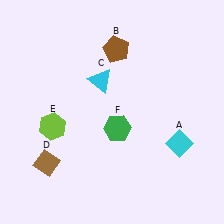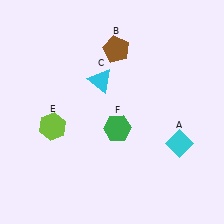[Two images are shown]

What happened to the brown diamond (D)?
The brown diamond (D) was removed in Image 2. It was in the bottom-left area of Image 1.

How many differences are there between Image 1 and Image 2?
There is 1 difference between the two images.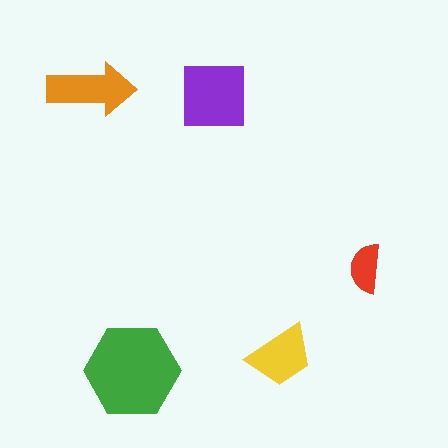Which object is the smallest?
The red semicircle.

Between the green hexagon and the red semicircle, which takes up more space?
The green hexagon.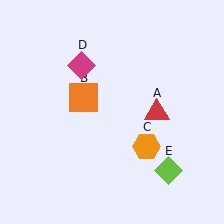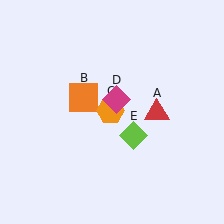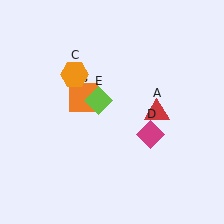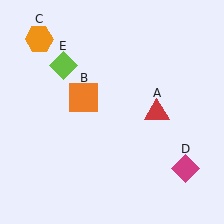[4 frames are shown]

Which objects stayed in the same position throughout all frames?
Red triangle (object A) and orange square (object B) remained stationary.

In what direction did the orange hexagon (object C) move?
The orange hexagon (object C) moved up and to the left.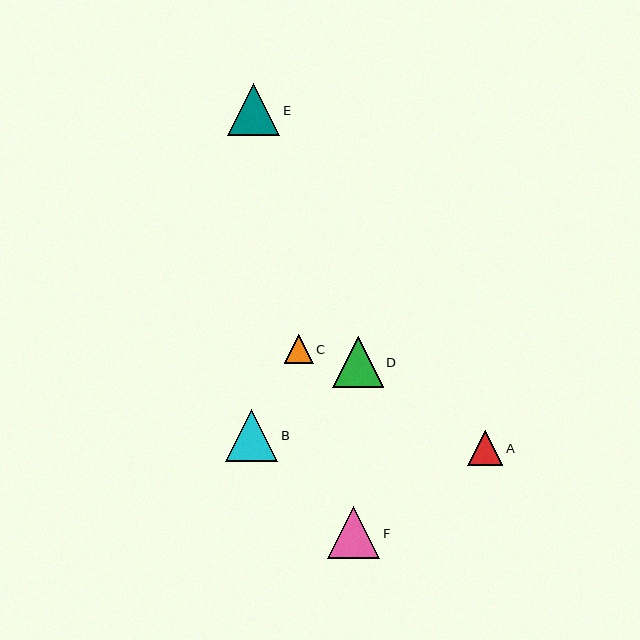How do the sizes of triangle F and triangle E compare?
Triangle F and triangle E are approximately the same size.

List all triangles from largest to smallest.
From largest to smallest: F, B, E, D, A, C.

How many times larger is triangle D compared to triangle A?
Triangle D is approximately 1.4 times the size of triangle A.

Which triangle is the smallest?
Triangle C is the smallest with a size of approximately 29 pixels.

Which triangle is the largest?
Triangle F is the largest with a size of approximately 52 pixels.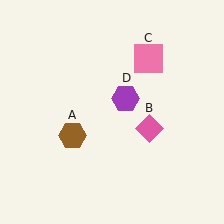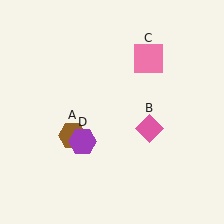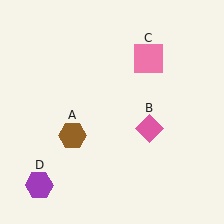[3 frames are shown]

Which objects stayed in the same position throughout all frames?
Brown hexagon (object A) and pink diamond (object B) and pink square (object C) remained stationary.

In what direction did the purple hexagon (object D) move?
The purple hexagon (object D) moved down and to the left.